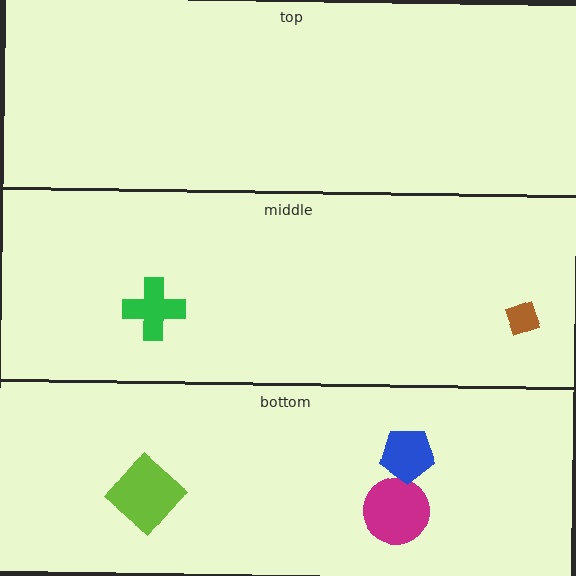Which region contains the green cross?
The middle region.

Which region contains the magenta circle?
The bottom region.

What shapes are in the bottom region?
The lime diamond, the magenta circle, the blue pentagon.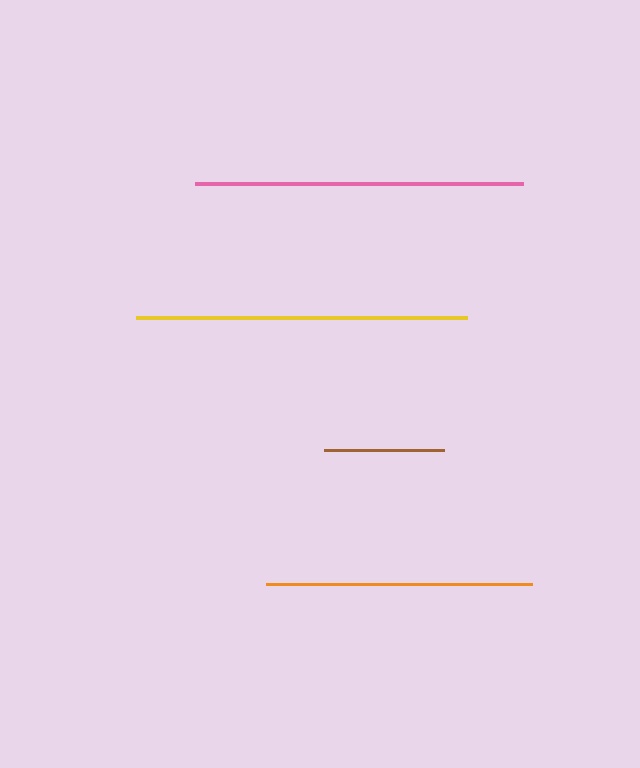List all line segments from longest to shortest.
From longest to shortest: yellow, pink, orange, brown.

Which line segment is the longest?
The yellow line is the longest at approximately 331 pixels.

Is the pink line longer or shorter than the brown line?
The pink line is longer than the brown line.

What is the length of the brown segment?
The brown segment is approximately 121 pixels long.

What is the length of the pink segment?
The pink segment is approximately 327 pixels long.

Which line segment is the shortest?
The brown line is the shortest at approximately 121 pixels.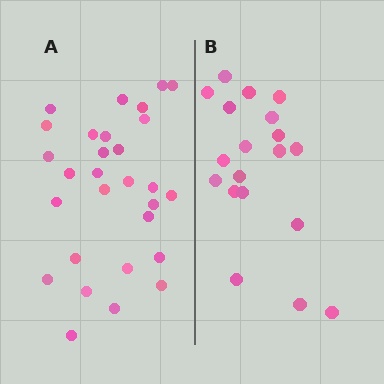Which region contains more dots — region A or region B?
Region A (the left region) has more dots.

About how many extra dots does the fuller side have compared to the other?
Region A has roughly 10 or so more dots than region B.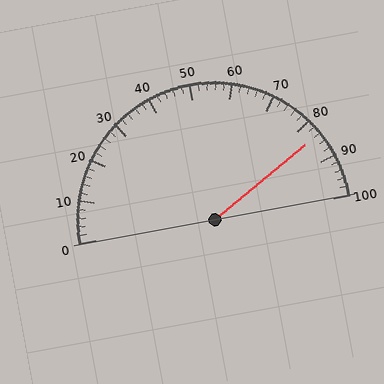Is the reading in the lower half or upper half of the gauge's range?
The reading is in the upper half of the range (0 to 100).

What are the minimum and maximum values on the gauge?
The gauge ranges from 0 to 100.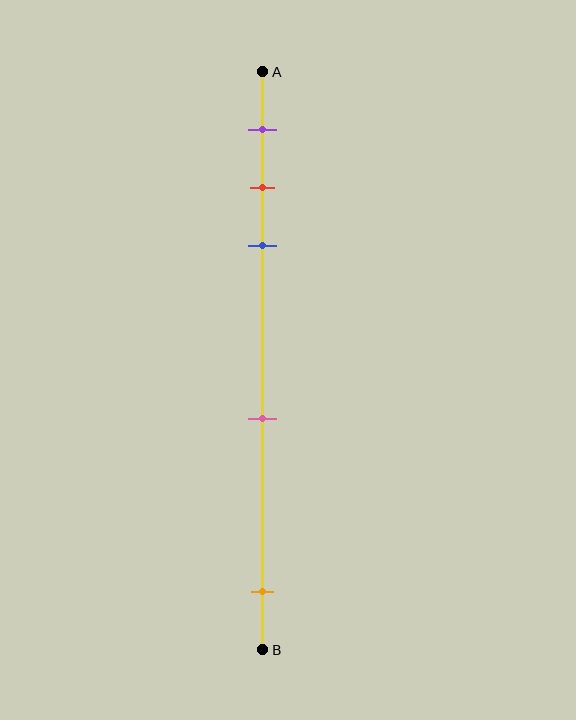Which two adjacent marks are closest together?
The red and blue marks are the closest adjacent pair.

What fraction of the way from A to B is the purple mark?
The purple mark is approximately 10% (0.1) of the way from A to B.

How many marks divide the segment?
There are 5 marks dividing the segment.